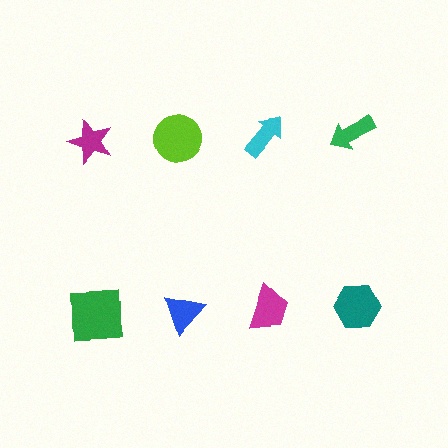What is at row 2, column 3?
A magenta trapezoid.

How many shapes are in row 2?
4 shapes.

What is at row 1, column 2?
A lime circle.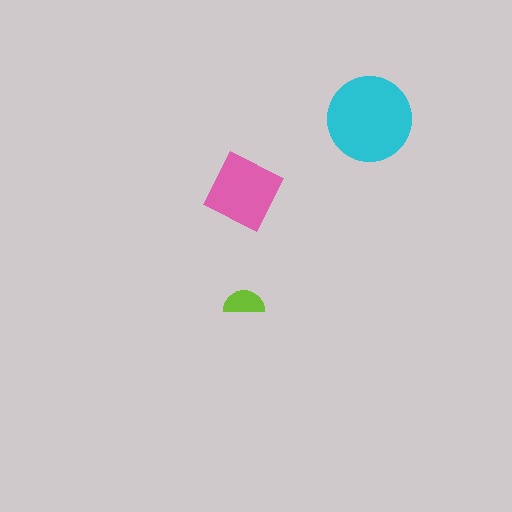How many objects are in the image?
There are 3 objects in the image.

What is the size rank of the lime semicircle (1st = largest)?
3rd.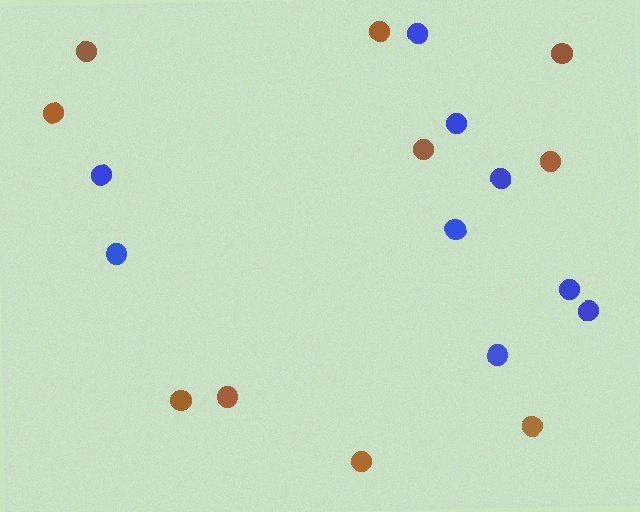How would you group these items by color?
There are 2 groups: one group of blue circles (9) and one group of brown circles (10).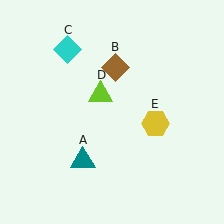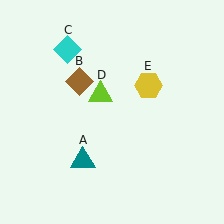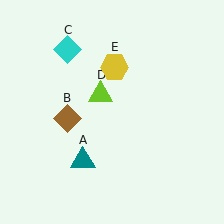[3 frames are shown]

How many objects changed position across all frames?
2 objects changed position: brown diamond (object B), yellow hexagon (object E).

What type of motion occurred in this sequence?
The brown diamond (object B), yellow hexagon (object E) rotated counterclockwise around the center of the scene.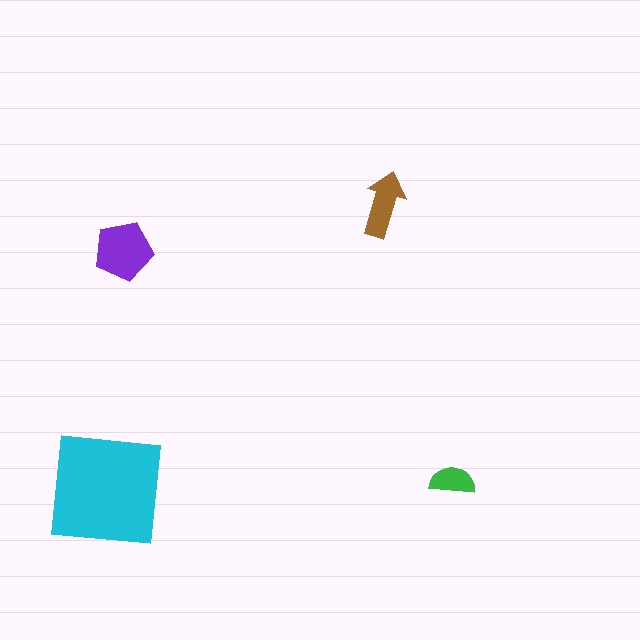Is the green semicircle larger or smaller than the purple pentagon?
Smaller.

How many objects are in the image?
There are 4 objects in the image.